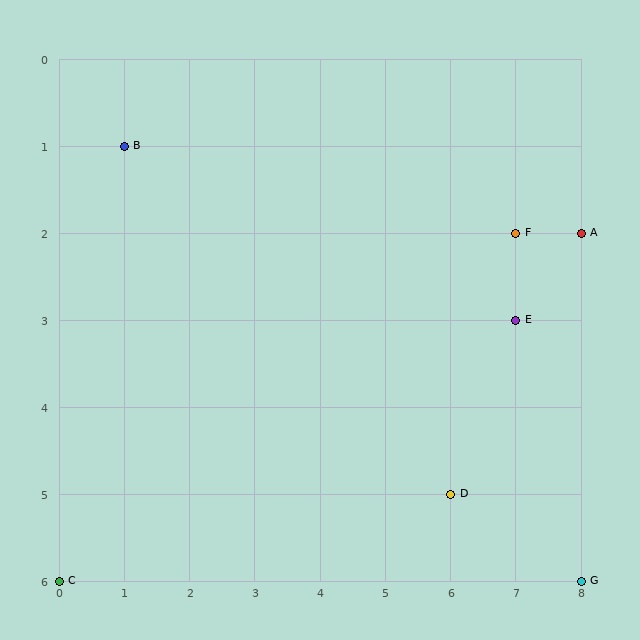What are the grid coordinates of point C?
Point C is at grid coordinates (0, 6).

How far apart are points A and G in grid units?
Points A and G are 4 rows apart.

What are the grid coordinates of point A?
Point A is at grid coordinates (8, 2).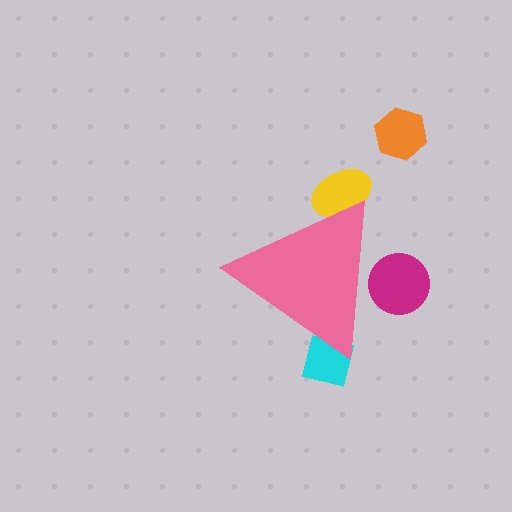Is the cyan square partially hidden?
Yes, the cyan square is partially hidden behind the pink triangle.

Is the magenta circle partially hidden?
Yes, the magenta circle is partially hidden behind the pink triangle.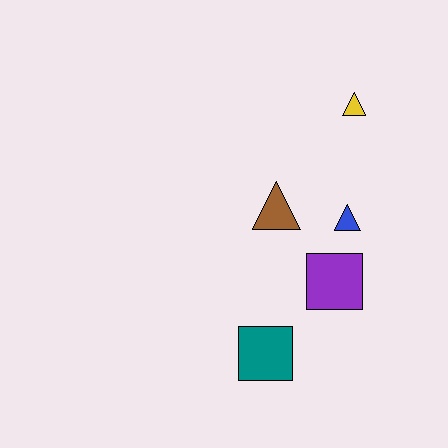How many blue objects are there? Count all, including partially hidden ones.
There is 1 blue object.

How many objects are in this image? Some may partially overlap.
There are 5 objects.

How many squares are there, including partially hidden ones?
There are 2 squares.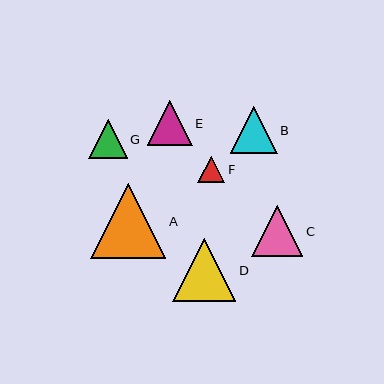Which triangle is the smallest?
Triangle F is the smallest with a size of approximately 27 pixels.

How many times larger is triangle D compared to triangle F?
Triangle D is approximately 2.4 times the size of triangle F.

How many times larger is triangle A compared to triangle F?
Triangle A is approximately 2.8 times the size of triangle F.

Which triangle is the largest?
Triangle A is the largest with a size of approximately 75 pixels.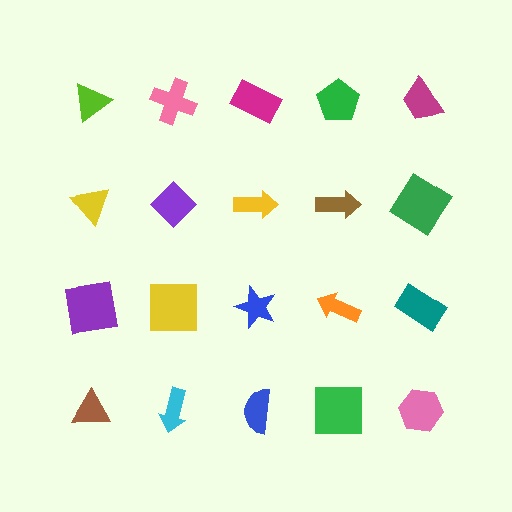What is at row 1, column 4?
A green pentagon.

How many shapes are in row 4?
5 shapes.